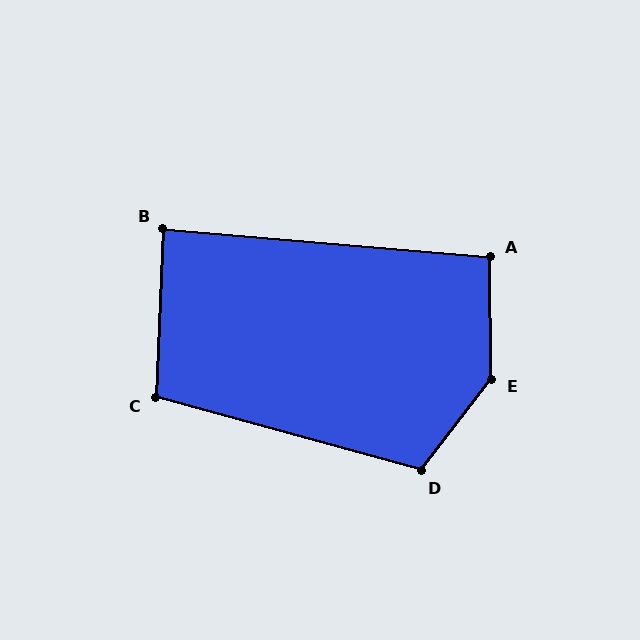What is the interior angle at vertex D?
Approximately 112 degrees (obtuse).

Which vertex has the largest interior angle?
E, at approximately 142 degrees.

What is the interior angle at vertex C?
Approximately 103 degrees (obtuse).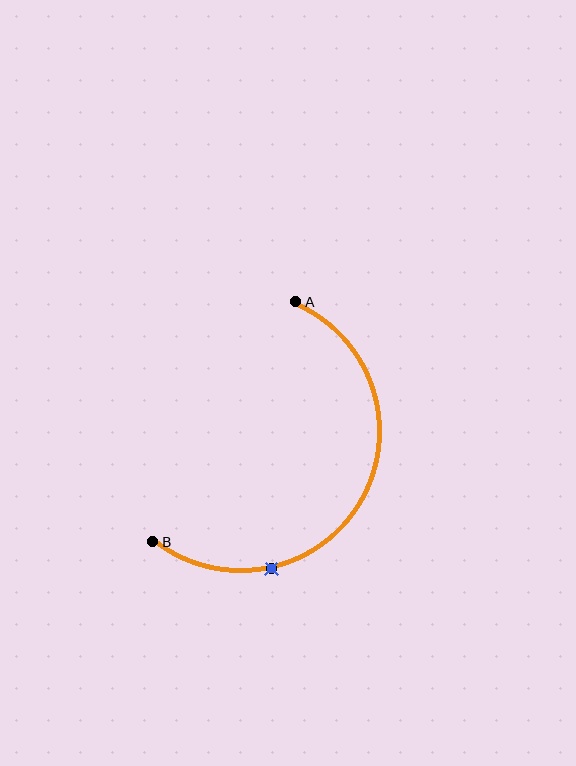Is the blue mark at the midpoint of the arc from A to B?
No. The blue mark lies on the arc but is closer to endpoint B. The arc midpoint would be at the point on the curve equidistant along the arc from both A and B.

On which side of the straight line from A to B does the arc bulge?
The arc bulges to the right of the straight line connecting A and B.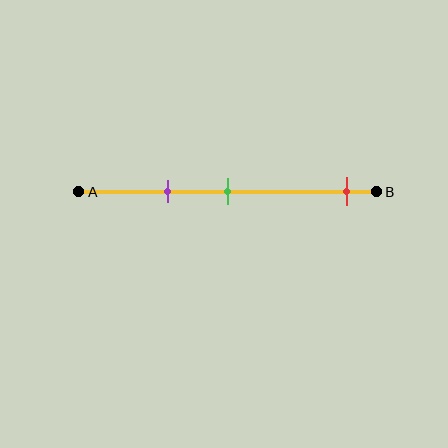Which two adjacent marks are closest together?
The purple and green marks are the closest adjacent pair.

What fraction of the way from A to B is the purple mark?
The purple mark is approximately 30% (0.3) of the way from A to B.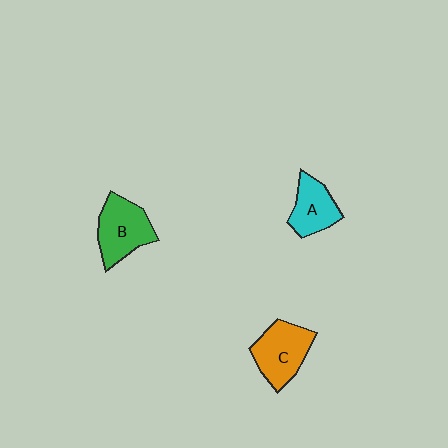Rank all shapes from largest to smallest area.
From largest to smallest: B (green), C (orange), A (cyan).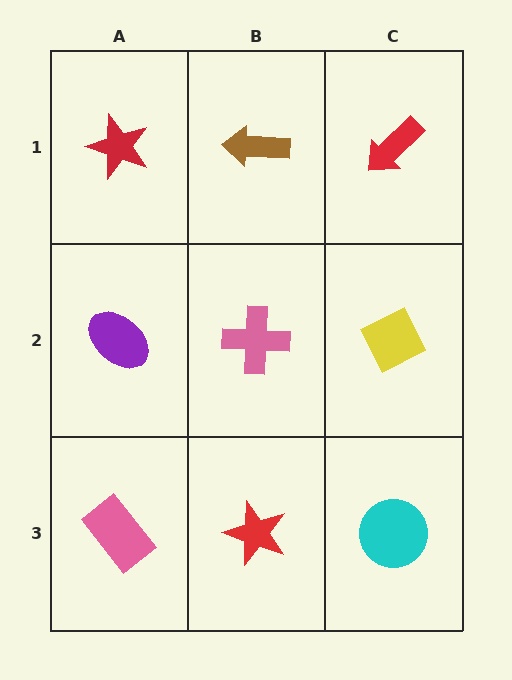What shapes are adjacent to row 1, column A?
A purple ellipse (row 2, column A), a brown arrow (row 1, column B).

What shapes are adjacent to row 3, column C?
A yellow diamond (row 2, column C), a red star (row 3, column B).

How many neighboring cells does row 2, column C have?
3.